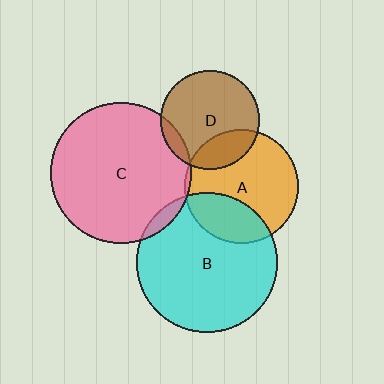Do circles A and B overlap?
Yes.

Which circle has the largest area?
Circle C (pink).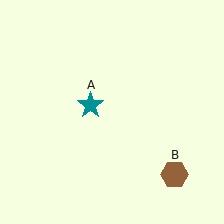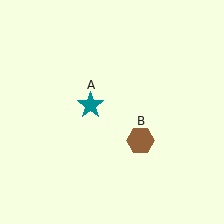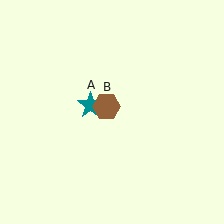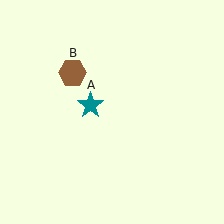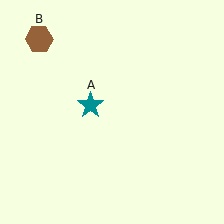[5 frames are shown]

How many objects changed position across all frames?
1 object changed position: brown hexagon (object B).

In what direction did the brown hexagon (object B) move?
The brown hexagon (object B) moved up and to the left.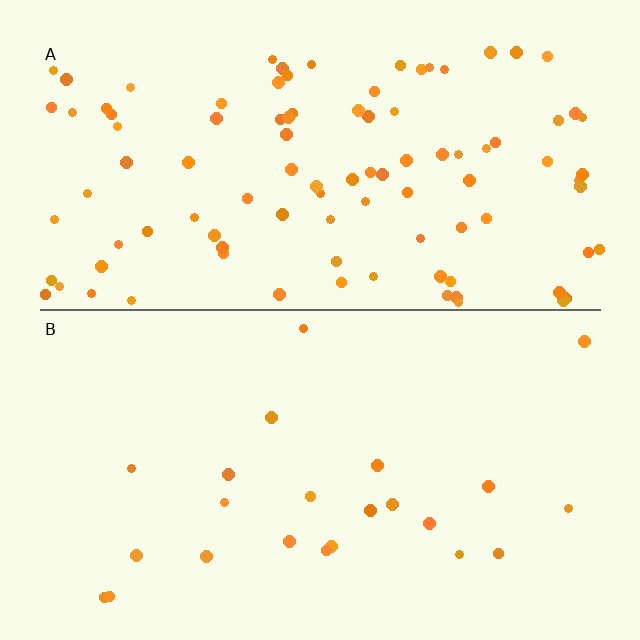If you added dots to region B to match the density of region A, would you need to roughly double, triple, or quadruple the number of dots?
Approximately quadruple.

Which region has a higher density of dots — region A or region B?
A (the top).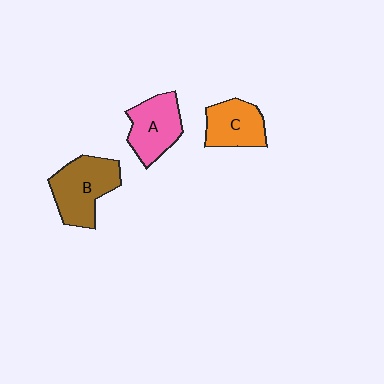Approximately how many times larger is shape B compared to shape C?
Approximately 1.3 times.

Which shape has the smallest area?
Shape C (orange).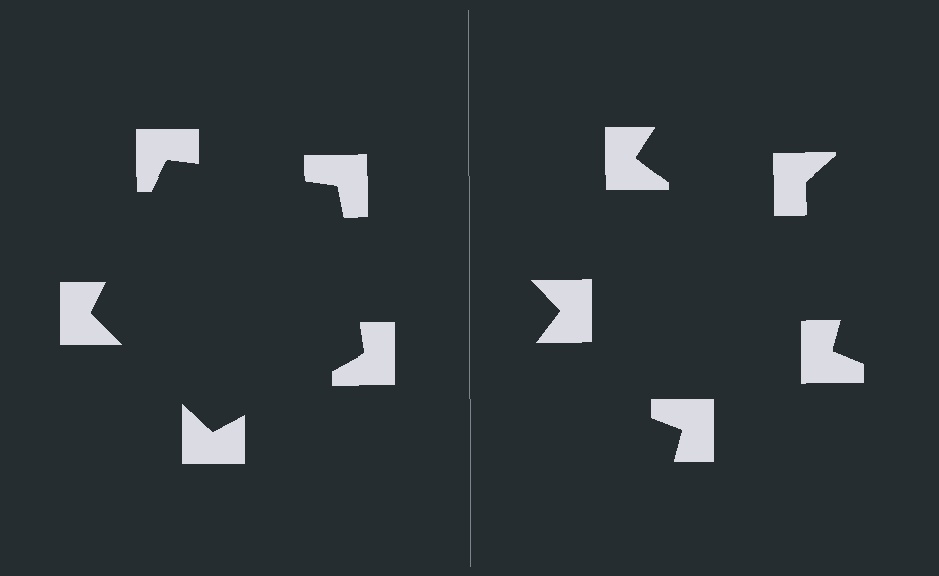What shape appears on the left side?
An illusory pentagon.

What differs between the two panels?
The notched squares are positioned identically on both sides; only the wedge orientations differ. On the left they align to a pentagon; on the right they are misaligned.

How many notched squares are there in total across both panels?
10 — 5 on each side.